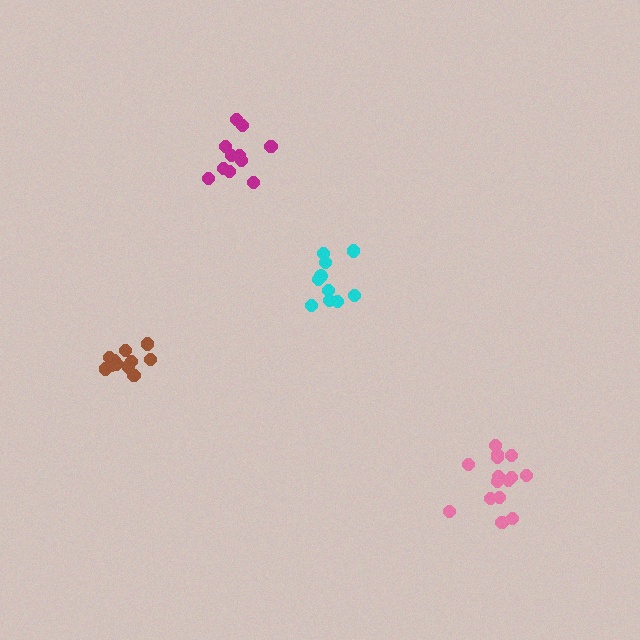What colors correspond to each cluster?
The clusters are colored: magenta, brown, pink, cyan.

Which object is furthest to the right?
The pink cluster is rightmost.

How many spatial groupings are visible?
There are 4 spatial groupings.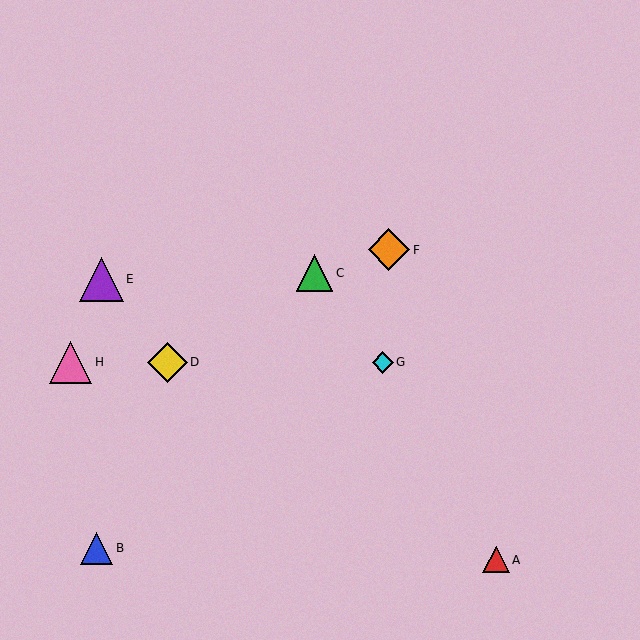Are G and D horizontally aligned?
Yes, both are at y≈362.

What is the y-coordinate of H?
Object H is at y≈362.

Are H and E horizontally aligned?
No, H is at y≈362 and E is at y≈279.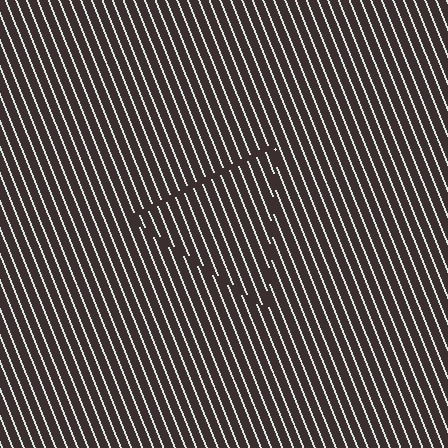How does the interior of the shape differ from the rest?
The interior of the shape contains the same grating, shifted by half a period — the contour is defined by the phase discontinuity where line-ends from the inner and outer gratings abut.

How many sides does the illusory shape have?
3 sides — the line-ends trace a triangle.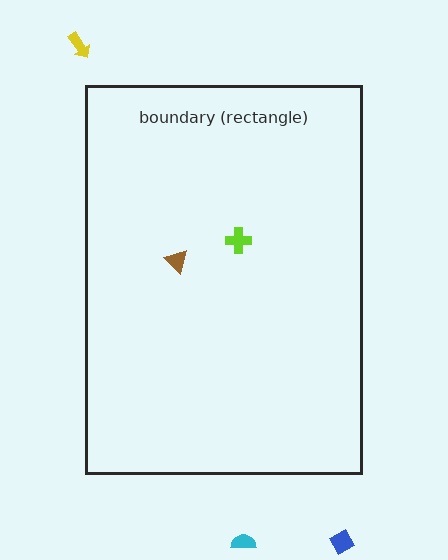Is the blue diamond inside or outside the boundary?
Outside.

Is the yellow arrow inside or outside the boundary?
Outside.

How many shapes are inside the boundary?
2 inside, 3 outside.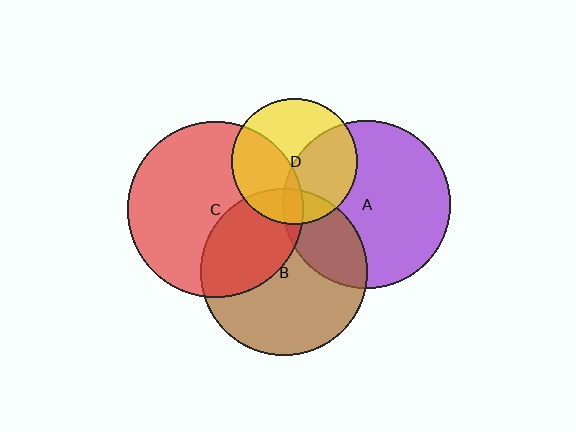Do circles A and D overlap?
Yes.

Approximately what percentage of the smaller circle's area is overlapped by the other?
Approximately 40%.